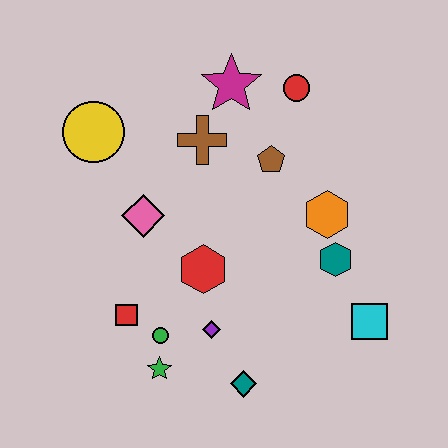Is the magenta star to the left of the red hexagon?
No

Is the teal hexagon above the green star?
Yes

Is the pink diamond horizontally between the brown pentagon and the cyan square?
No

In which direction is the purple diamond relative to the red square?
The purple diamond is to the right of the red square.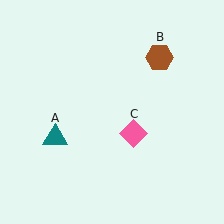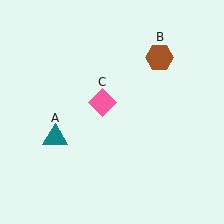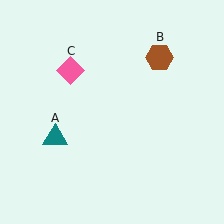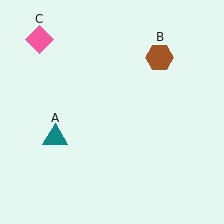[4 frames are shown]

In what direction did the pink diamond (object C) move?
The pink diamond (object C) moved up and to the left.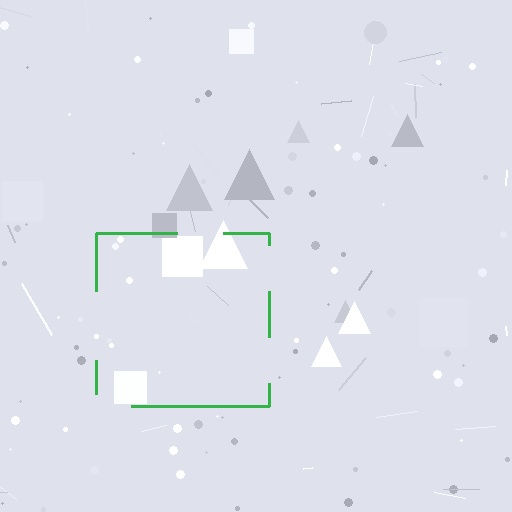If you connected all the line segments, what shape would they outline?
They would outline a square.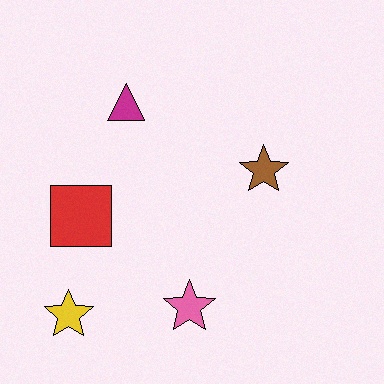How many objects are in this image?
There are 5 objects.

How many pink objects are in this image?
There is 1 pink object.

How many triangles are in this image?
There is 1 triangle.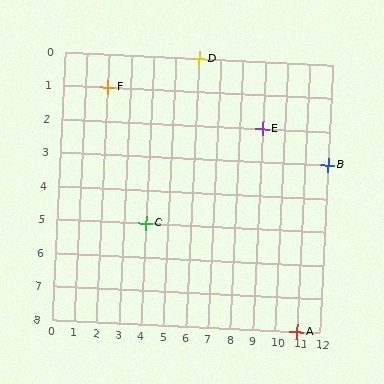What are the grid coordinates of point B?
Point B is at grid coordinates (12, 3).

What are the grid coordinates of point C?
Point C is at grid coordinates (4, 5).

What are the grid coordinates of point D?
Point D is at grid coordinates (6, 0).